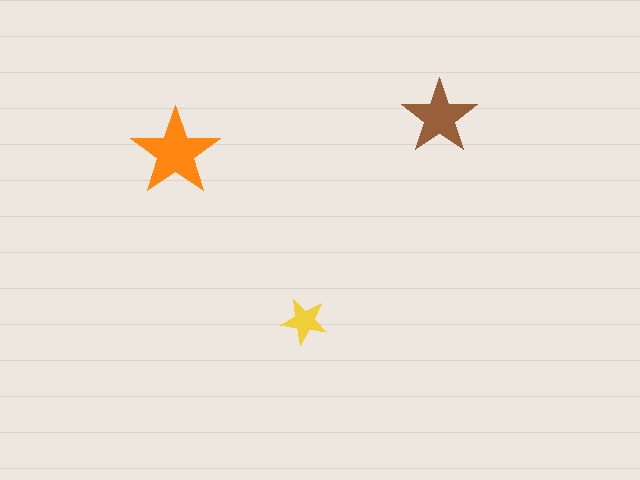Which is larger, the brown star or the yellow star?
The brown one.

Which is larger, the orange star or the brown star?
The orange one.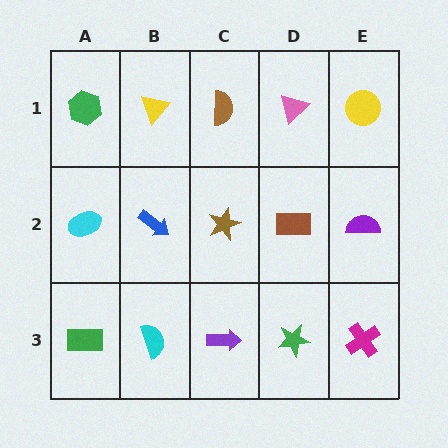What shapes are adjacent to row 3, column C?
A brown star (row 2, column C), a cyan semicircle (row 3, column B), a green star (row 3, column D).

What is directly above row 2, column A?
A green hexagon.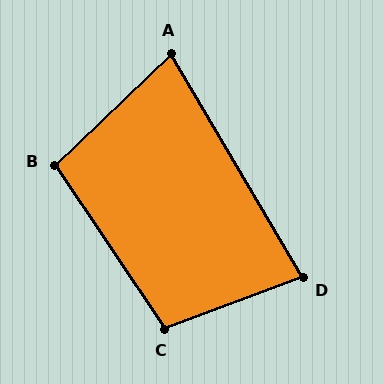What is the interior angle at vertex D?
Approximately 80 degrees (acute).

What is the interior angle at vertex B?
Approximately 100 degrees (obtuse).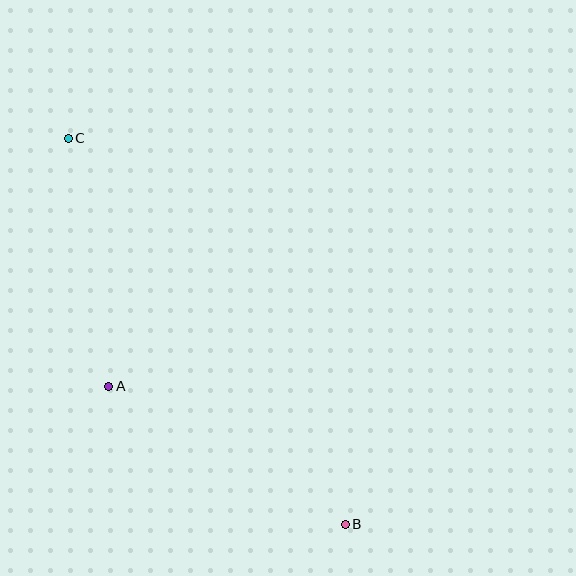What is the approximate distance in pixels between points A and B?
The distance between A and B is approximately 274 pixels.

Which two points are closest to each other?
Points A and C are closest to each other.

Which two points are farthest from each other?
Points B and C are farthest from each other.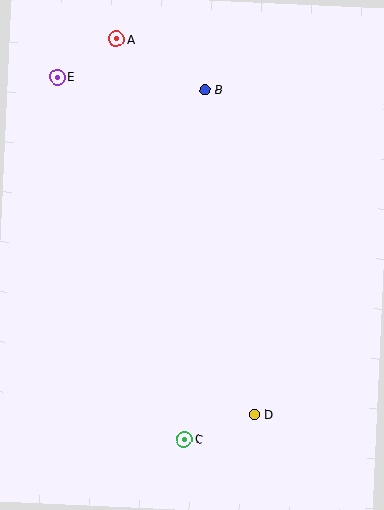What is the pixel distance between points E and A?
The distance between E and A is 71 pixels.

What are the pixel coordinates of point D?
Point D is at (254, 414).